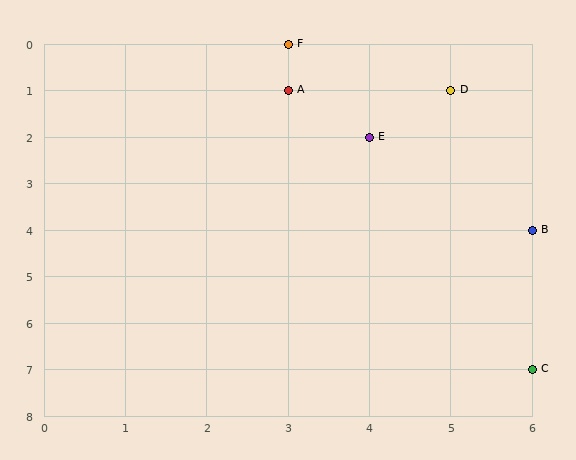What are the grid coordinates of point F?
Point F is at grid coordinates (3, 0).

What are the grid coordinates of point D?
Point D is at grid coordinates (5, 1).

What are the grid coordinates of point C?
Point C is at grid coordinates (6, 7).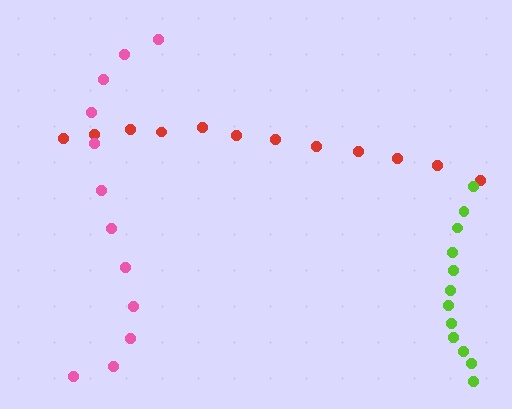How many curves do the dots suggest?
There are 3 distinct paths.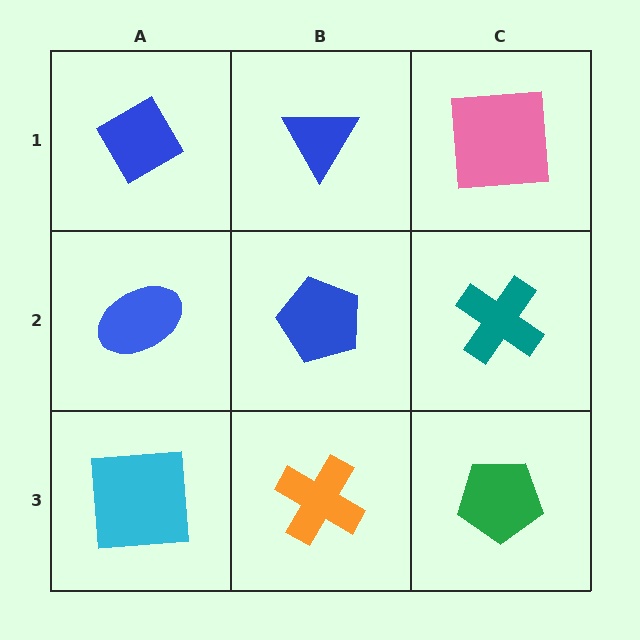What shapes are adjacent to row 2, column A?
A blue diamond (row 1, column A), a cyan square (row 3, column A), a blue pentagon (row 2, column B).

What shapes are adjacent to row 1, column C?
A teal cross (row 2, column C), a blue triangle (row 1, column B).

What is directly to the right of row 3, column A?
An orange cross.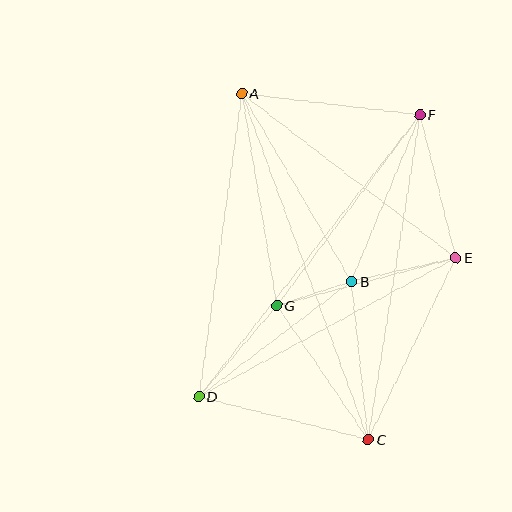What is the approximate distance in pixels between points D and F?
The distance between D and F is approximately 358 pixels.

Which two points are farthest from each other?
Points A and C are farthest from each other.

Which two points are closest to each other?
Points B and G are closest to each other.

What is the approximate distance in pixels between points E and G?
The distance between E and G is approximately 186 pixels.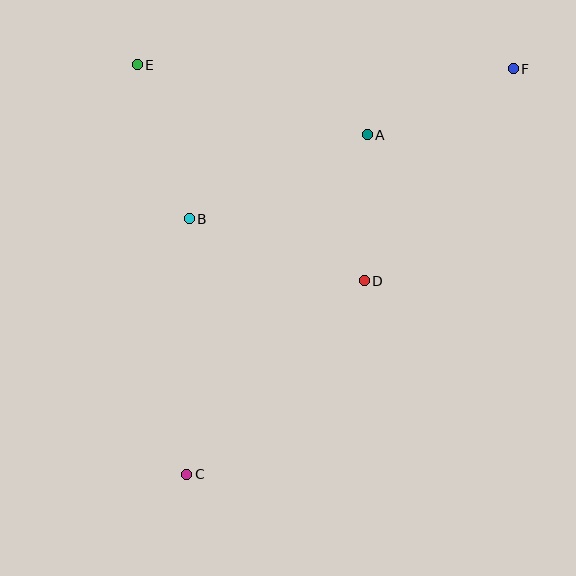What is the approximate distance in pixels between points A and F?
The distance between A and F is approximately 160 pixels.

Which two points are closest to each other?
Points A and D are closest to each other.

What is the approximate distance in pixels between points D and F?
The distance between D and F is approximately 259 pixels.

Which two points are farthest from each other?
Points C and F are farthest from each other.